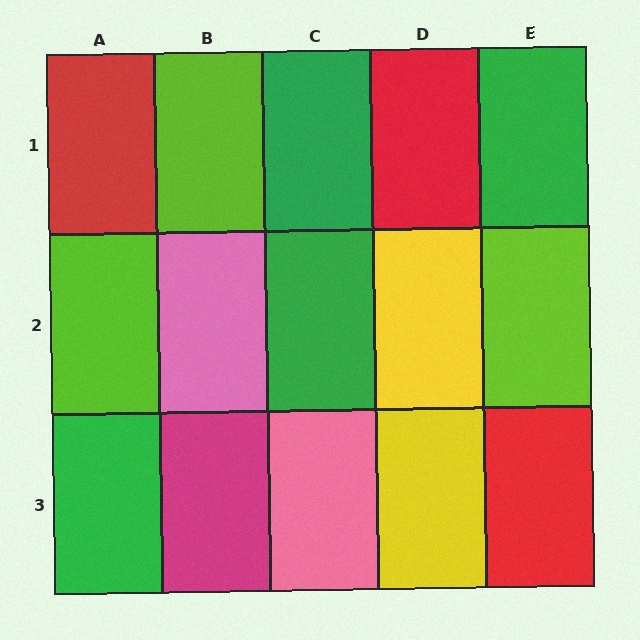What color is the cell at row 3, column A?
Green.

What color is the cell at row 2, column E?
Lime.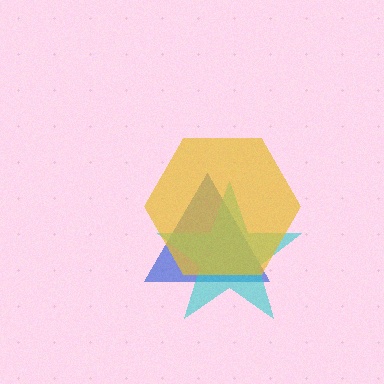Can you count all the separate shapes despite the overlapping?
Yes, there are 3 separate shapes.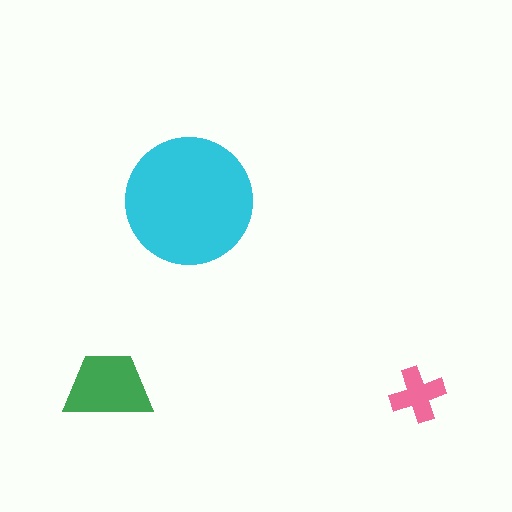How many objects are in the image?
There are 3 objects in the image.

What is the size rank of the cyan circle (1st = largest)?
1st.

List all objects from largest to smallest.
The cyan circle, the green trapezoid, the pink cross.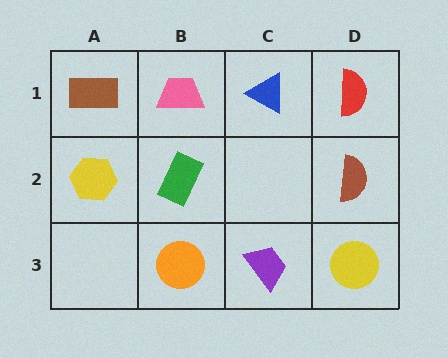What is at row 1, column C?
A blue triangle.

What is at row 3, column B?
An orange circle.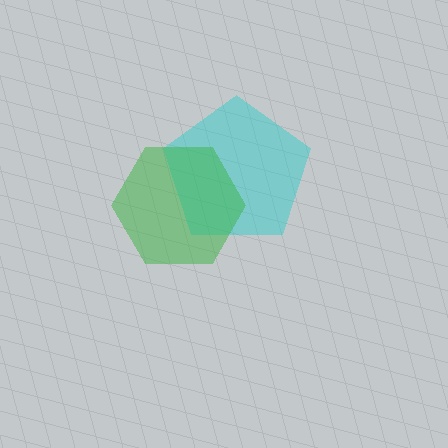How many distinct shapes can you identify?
There are 2 distinct shapes: a cyan pentagon, a green hexagon.